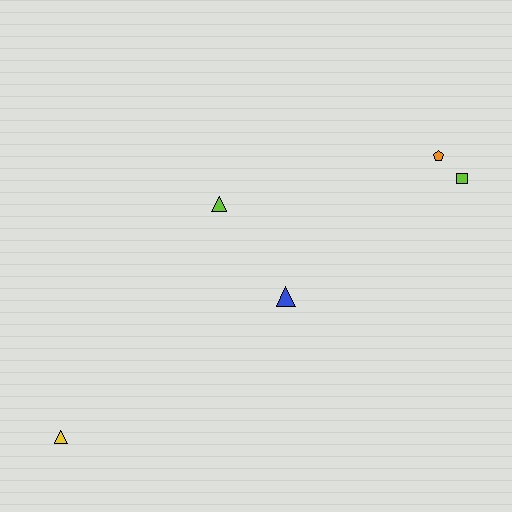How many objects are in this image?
There are 5 objects.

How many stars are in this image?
There are no stars.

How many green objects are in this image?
There are no green objects.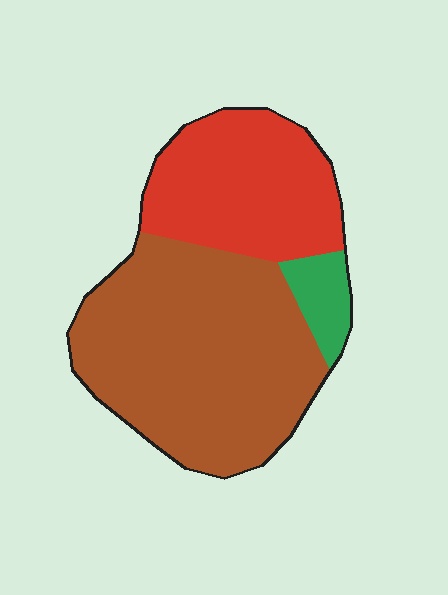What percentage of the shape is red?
Red takes up between a quarter and a half of the shape.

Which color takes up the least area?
Green, at roughly 5%.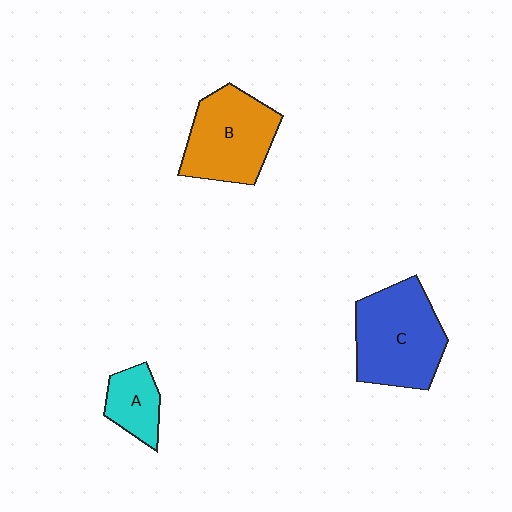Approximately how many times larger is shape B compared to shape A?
Approximately 2.1 times.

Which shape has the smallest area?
Shape A (cyan).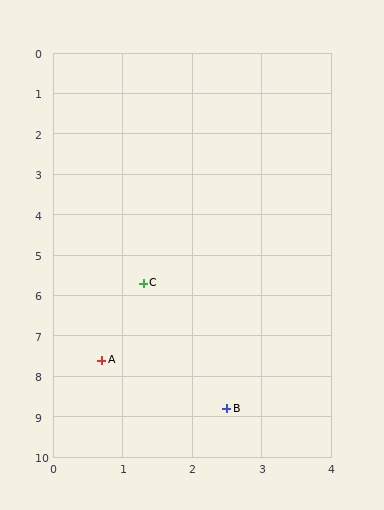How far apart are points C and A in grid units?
Points C and A are about 2.0 grid units apart.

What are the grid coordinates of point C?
Point C is at approximately (1.3, 5.7).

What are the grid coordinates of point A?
Point A is at approximately (0.7, 7.6).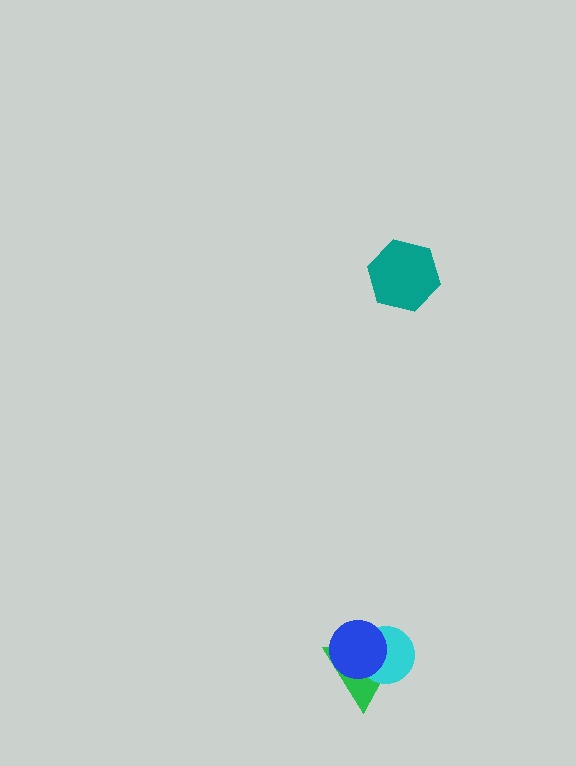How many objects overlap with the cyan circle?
2 objects overlap with the cyan circle.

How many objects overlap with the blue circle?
2 objects overlap with the blue circle.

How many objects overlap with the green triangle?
2 objects overlap with the green triangle.